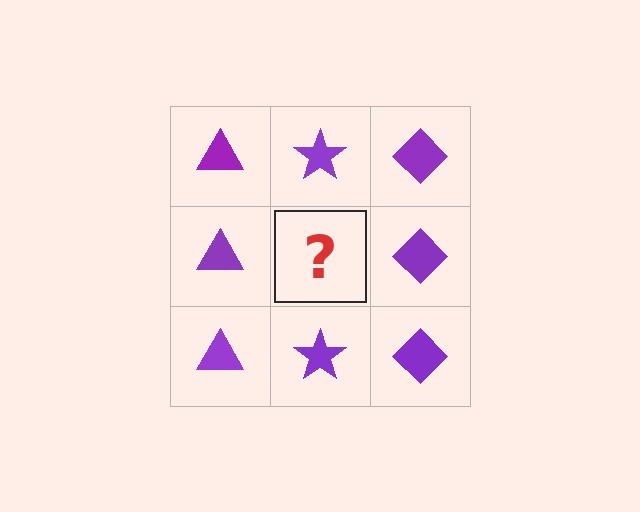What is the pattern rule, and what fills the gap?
The rule is that each column has a consistent shape. The gap should be filled with a purple star.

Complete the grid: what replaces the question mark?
The question mark should be replaced with a purple star.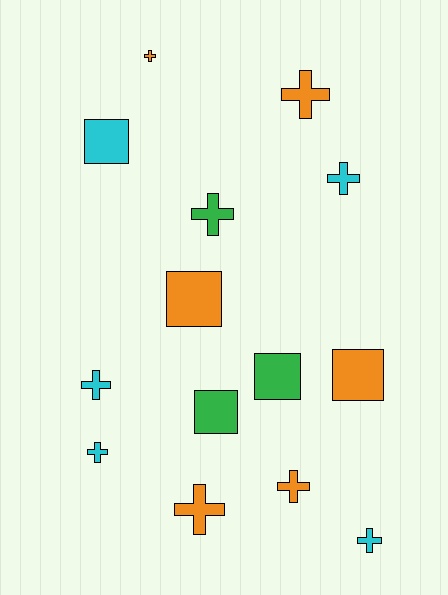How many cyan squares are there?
There is 1 cyan square.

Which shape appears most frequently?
Cross, with 9 objects.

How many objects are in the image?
There are 14 objects.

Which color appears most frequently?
Orange, with 6 objects.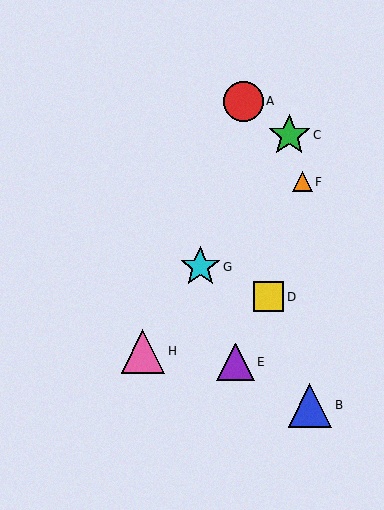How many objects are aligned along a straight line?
3 objects (C, G, H) are aligned along a straight line.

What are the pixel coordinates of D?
Object D is at (269, 297).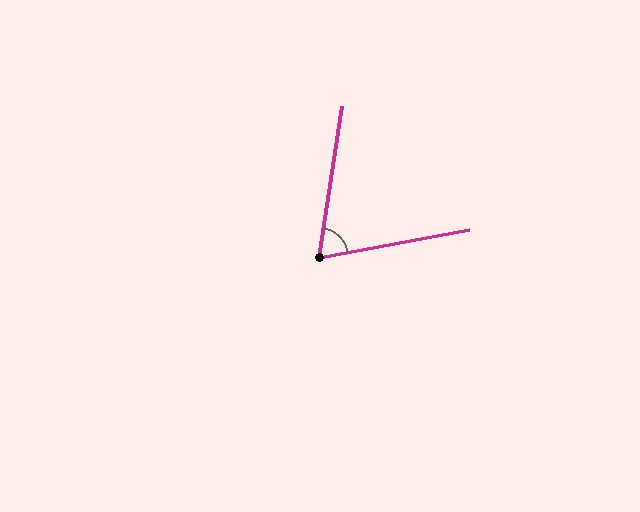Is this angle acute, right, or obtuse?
It is acute.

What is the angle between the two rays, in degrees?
Approximately 71 degrees.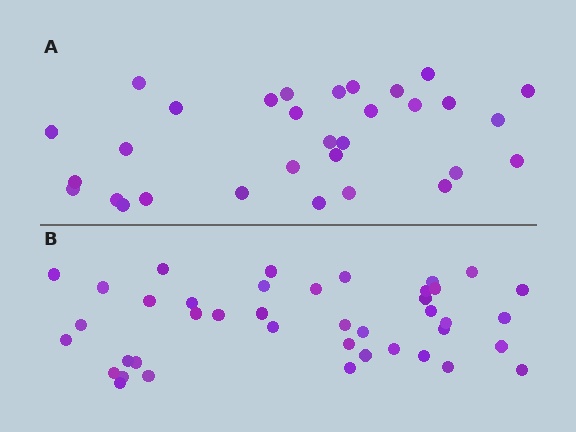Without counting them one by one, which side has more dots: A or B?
Region B (the bottom region) has more dots.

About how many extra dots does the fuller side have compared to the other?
Region B has roughly 10 or so more dots than region A.